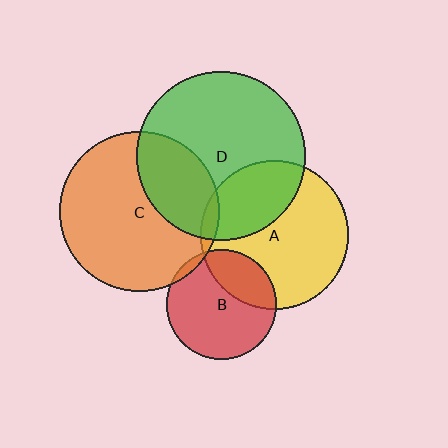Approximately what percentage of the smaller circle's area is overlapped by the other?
Approximately 30%.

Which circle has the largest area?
Circle D (green).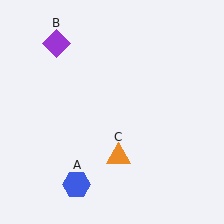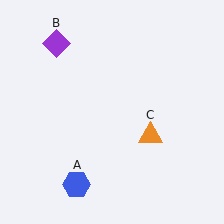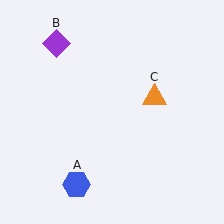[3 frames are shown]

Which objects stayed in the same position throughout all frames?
Blue hexagon (object A) and purple diamond (object B) remained stationary.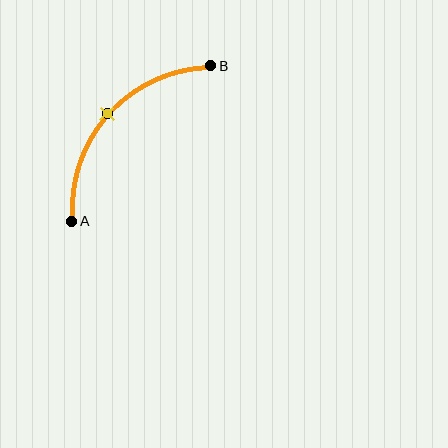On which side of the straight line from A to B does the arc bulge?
The arc bulges above and to the left of the straight line connecting A and B.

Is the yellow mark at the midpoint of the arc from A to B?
Yes. The yellow mark lies on the arc at equal arc-length from both A and B — it is the arc midpoint.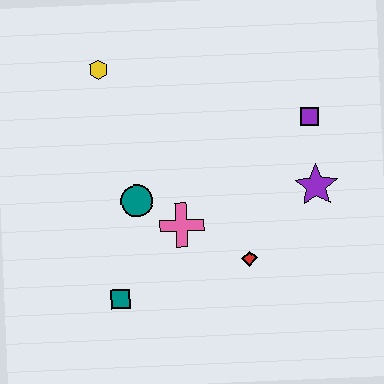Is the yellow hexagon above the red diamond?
Yes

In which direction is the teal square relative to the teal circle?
The teal square is below the teal circle.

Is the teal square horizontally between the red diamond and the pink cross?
No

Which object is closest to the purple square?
The purple star is closest to the purple square.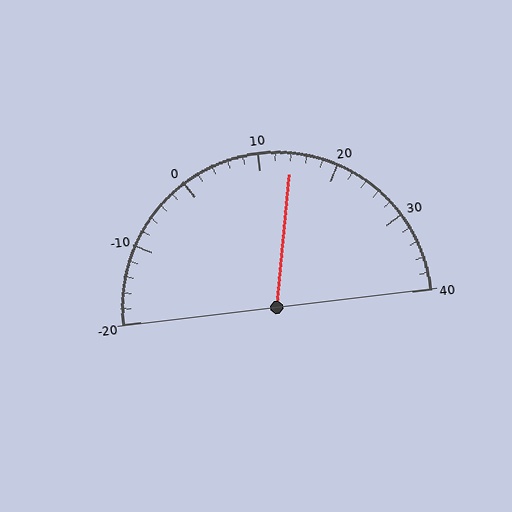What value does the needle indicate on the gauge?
The needle indicates approximately 14.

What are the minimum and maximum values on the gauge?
The gauge ranges from -20 to 40.